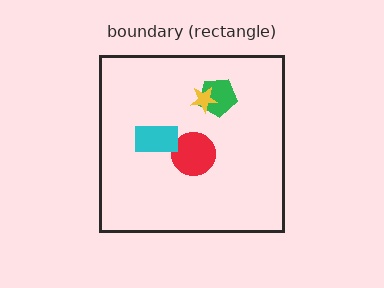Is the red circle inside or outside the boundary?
Inside.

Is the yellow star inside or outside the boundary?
Inside.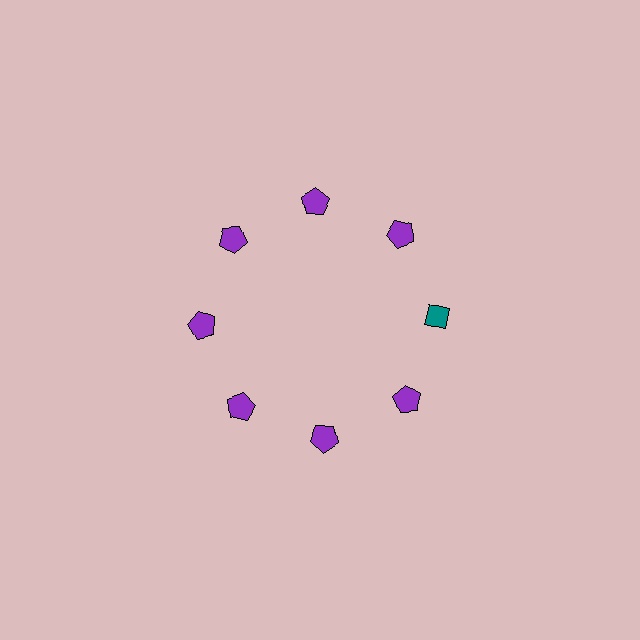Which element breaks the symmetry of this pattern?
The teal diamond at roughly the 3 o'clock position breaks the symmetry. All other shapes are purple pentagons.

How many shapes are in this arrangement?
There are 8 shapes arranged in a ring pattern.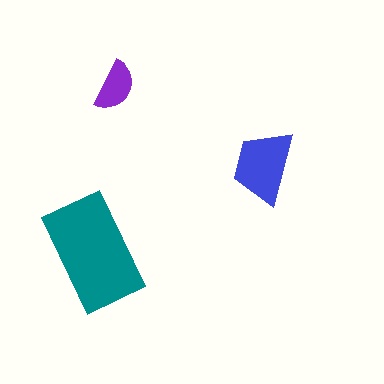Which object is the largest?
The teal rectangle.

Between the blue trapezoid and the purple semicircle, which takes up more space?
The blue trapezoid.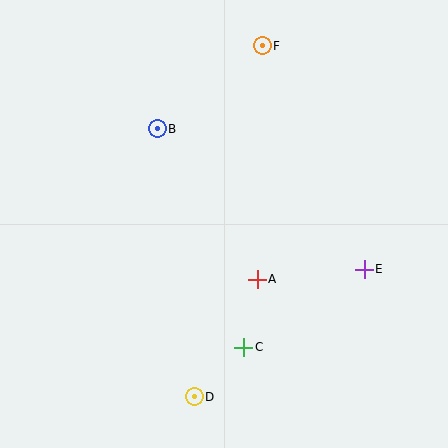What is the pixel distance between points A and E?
The distance between A and E is 107 pixels.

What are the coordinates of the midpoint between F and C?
The midpoint between F and C is at (253, 196).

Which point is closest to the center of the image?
Point A at (257, 279) is closest to the center.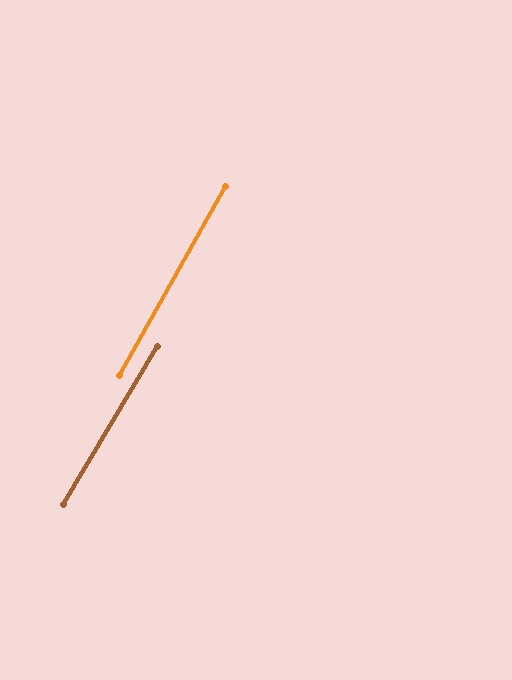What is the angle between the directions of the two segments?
Approximately 2 degrees.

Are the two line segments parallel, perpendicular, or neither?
Parallel — their directions differ by only 1.5°.